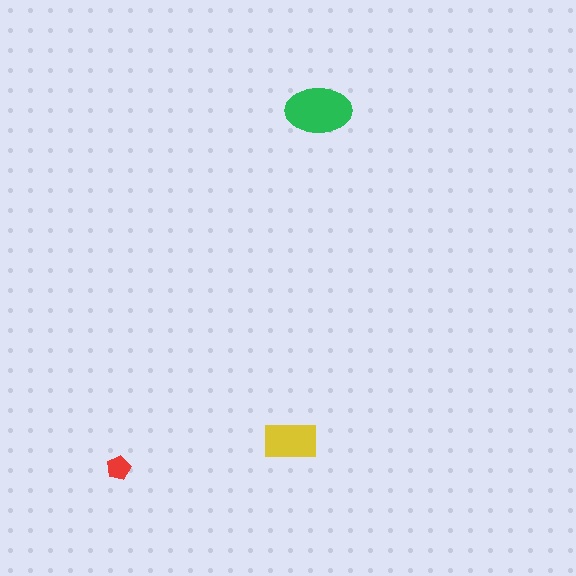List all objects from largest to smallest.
The green ellipse, the yellow rectangle, the red pentagon.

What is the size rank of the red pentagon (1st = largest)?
3rd.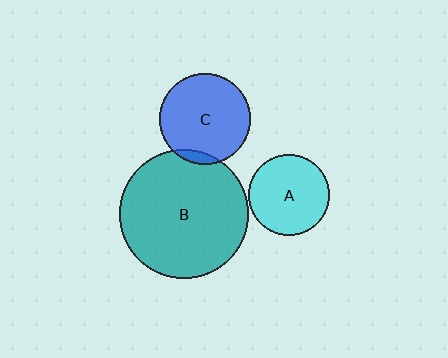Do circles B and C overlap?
Yes.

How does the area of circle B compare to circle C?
Approximately 2.0 times.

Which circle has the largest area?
Circle B (teal).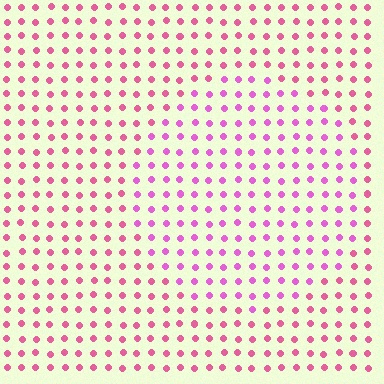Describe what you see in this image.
The image is filled with small pink elements in a uniform arrangement. A circle-shaped region is visible where the elements are tinted to a slightly different hue, forming a subtle color boundary.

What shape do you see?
I see a circle.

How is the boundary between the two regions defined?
The boundary is defined purely by a slight shift in hue (about 26 degrees). Spacing, size, and orientation are identical on both sides.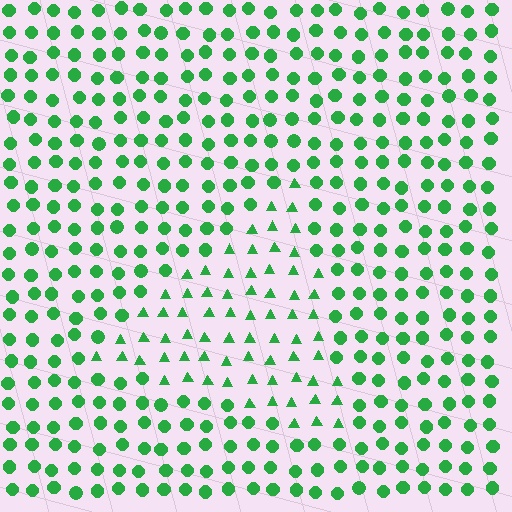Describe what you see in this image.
The image is filled with small green elements arranged in a uniform grid. A triangle-shaped region contains triangles, while the surrounding area contains circles. The boundary is defined purely by the change in element shape.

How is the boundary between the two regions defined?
The boundary is defined by a change in element shape: triangles inside vs. circles outside. All elements share the same color and spacing.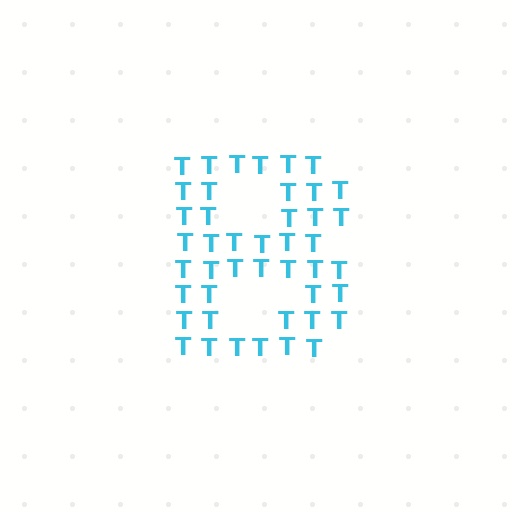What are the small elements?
The small elements are letter T's.